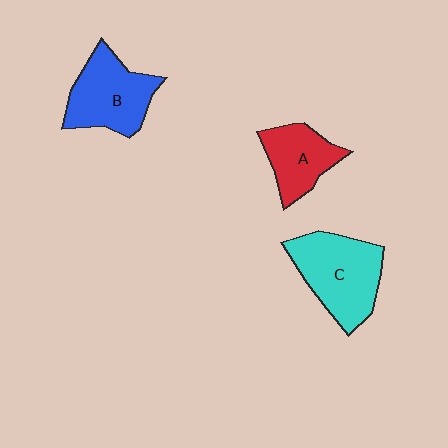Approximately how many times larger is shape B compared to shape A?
Approximately 1.3 times.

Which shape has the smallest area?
Shape A (red).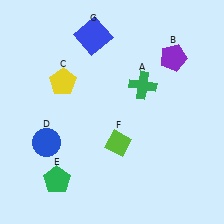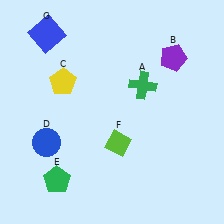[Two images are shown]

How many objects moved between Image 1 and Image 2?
1 object moved between the two images.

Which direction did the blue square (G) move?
The blue square (G) moved left.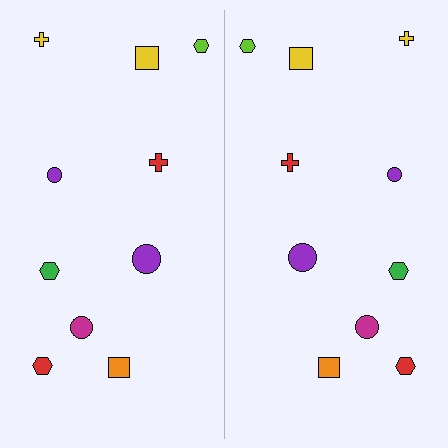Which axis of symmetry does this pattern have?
The pattern has a vertical axis of symmetry running through the center of the image.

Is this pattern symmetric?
Yes, this pattern has bilateral (reflection) symmetry.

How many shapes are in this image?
There are 20 shapes in this image.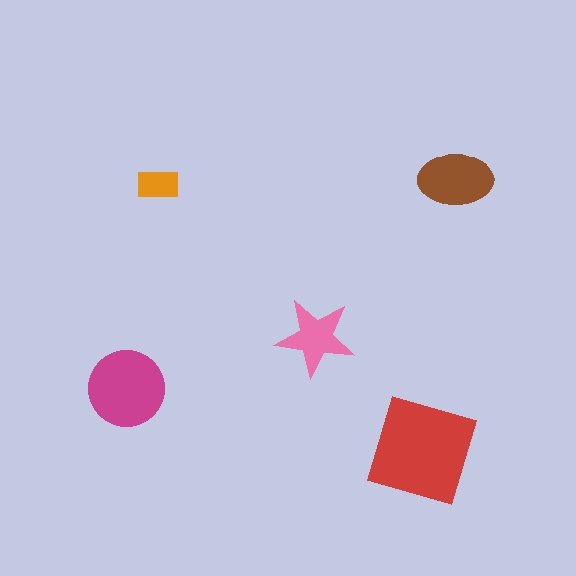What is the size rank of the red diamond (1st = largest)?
1st.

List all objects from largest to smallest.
The red diamond, the magenta circle, the brown ellipse, the pink star, the orange rectangle.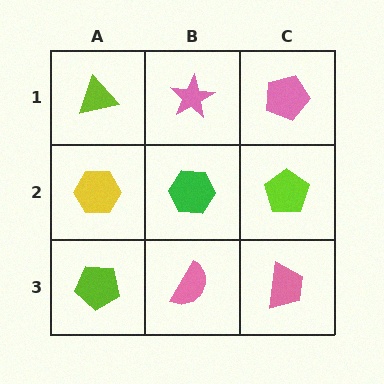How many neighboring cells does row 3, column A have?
2.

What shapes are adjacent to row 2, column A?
A lime triangle (row 1, column A), a lime pentagon (row 3, column A), a green hexagon (row 2, column B).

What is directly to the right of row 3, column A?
A pink semicircle.